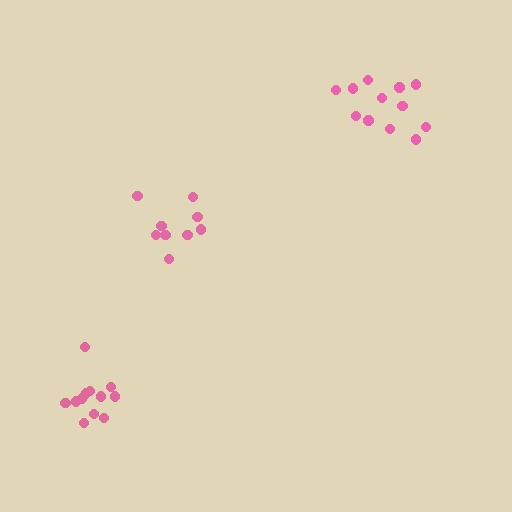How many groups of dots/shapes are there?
There are 3 groups.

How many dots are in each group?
Group 1: 12 dots, Group 2: 9 dots, Group 3: 12 dots (33 total).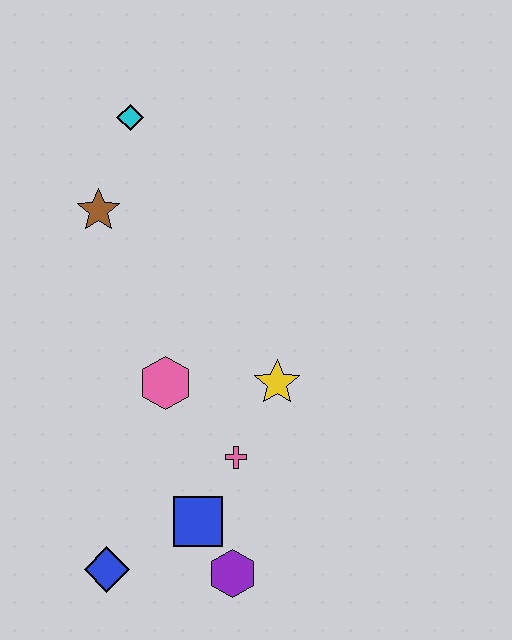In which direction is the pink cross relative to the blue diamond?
The pink cross is to the right of the blue diamond.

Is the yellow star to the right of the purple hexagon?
Yes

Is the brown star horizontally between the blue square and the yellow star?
No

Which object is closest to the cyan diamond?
The brown star is closest to the cyan diamond.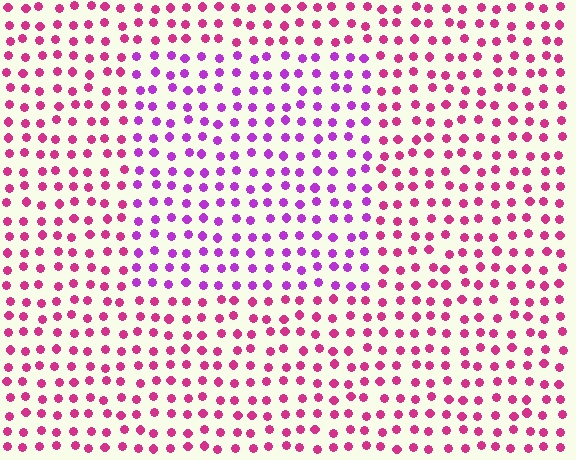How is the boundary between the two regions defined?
The boundary is defined purely by a slight shift in hue (about 37 degrees). Spacing, size, and orientation are identical on both sides.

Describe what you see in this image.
The image is filled with small magenta elements in a uniform arrangement. A rectangle-shaped region is visible where the elements are tinted to a slightly different hue, forming a subtle color boundary.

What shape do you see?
I see a rectangle.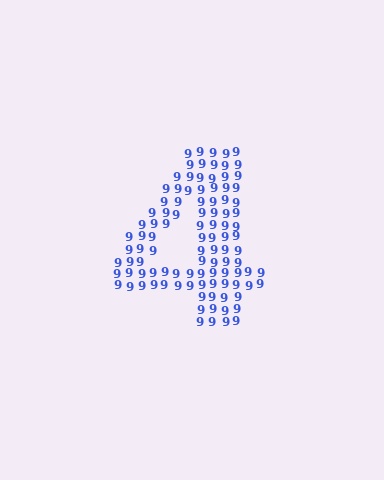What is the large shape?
The large shape is the digit 4.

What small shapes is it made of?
It is made of small digit 9's.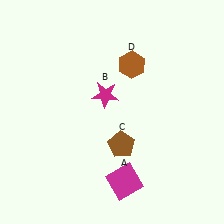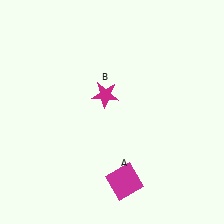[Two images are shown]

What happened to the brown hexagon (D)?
The brown hexagon (D) was removed in Image 2. It was in the top-right area of Image 1.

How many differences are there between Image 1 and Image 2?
There are 2 differences between the two images.